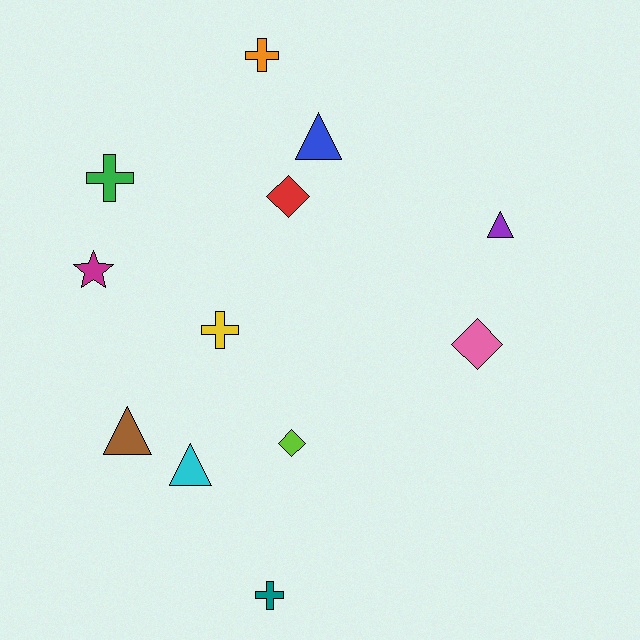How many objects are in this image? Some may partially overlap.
There are 12 objects.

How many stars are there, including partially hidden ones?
There is 1 star.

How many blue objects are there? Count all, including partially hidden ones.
There is 1 blue object.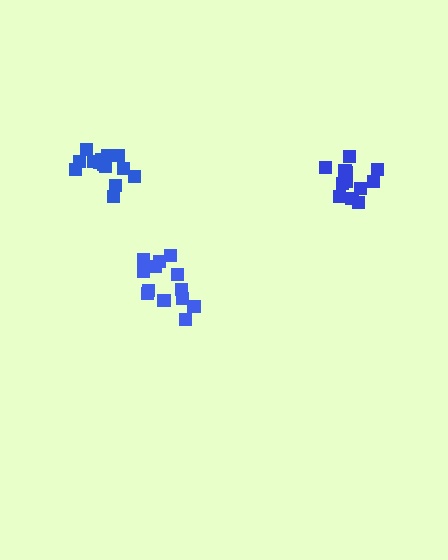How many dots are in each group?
Group 1: 14 dots, Group 2: 13 dots, Group 3: 13 dots (40 total).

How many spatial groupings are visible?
There are 3 spatial groupings.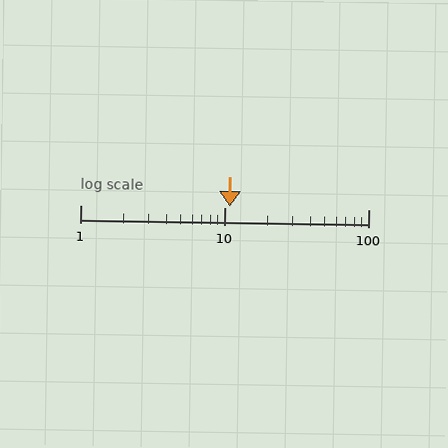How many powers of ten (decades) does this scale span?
The scale spans 2 decades, from 1 to 100.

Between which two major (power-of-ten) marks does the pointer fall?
The pointer is between 10 and 100.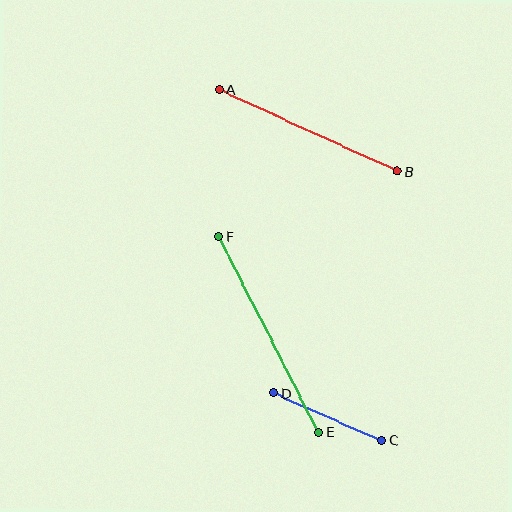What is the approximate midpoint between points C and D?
The midpoint is at approximately (327, 417) pixels.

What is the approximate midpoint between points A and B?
The midpoint is at approximately (308, 130) pixels.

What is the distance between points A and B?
The distance is approximately 196 pixels.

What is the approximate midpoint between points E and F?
The midpoint is at approximately (269, 334) pixels.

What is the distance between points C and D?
The distance is approximately 118 pixels.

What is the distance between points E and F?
The distance is approximately 220 pixels.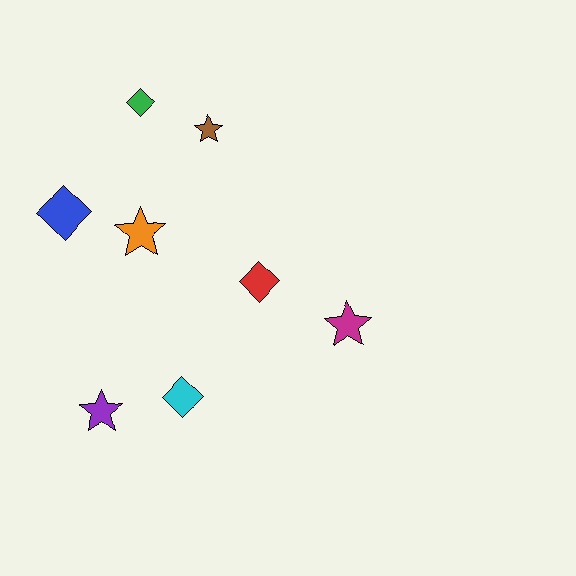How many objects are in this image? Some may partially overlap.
There are 8 objects.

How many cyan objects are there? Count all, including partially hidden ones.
There is 1 cyan object.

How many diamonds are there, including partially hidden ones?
There are 4 diamonds.